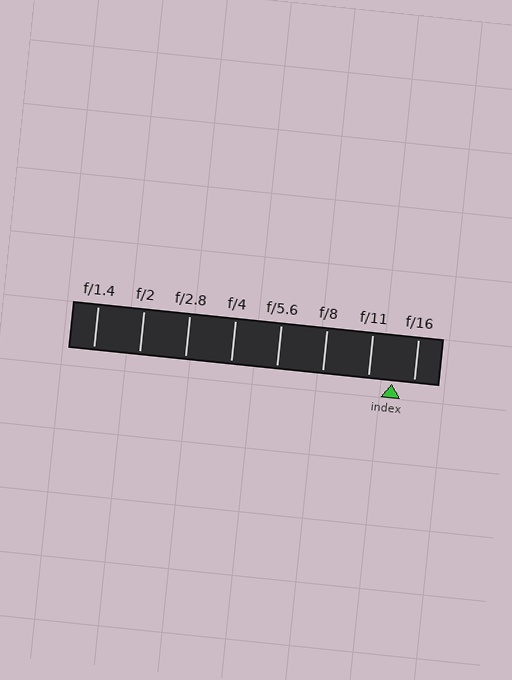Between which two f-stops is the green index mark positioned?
The index mark is between f/11 and f/16.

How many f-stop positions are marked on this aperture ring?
There are 8 f-stop positions marked.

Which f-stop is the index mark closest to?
The index mark is closest to f/16.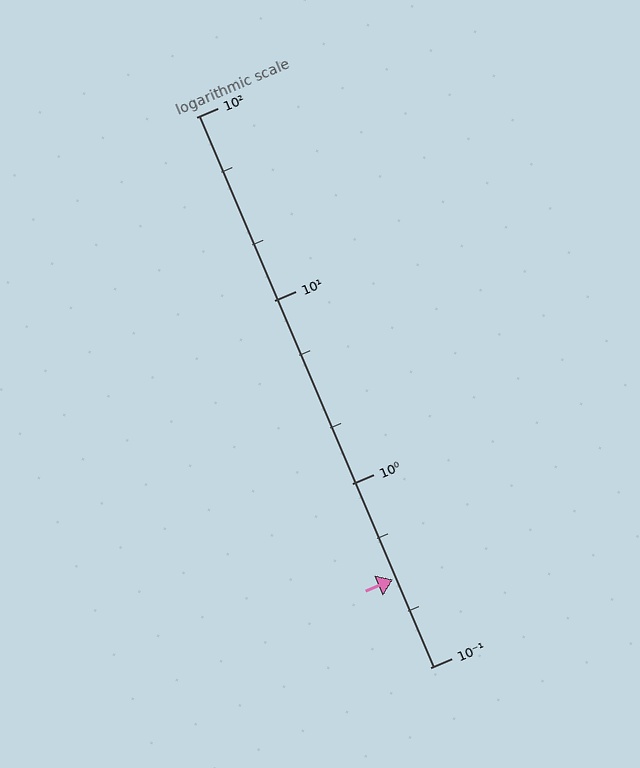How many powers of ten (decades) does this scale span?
The scale spans 3 decades, from 0.1 to 100.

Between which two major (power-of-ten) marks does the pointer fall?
The pointer is between 0.1 and 1.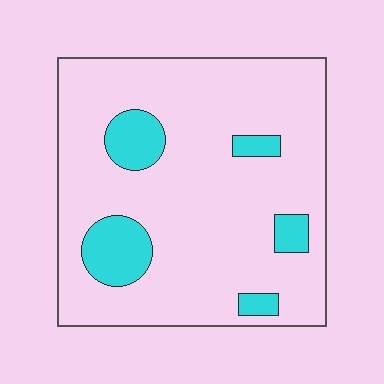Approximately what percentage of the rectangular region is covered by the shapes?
Approximately 15%.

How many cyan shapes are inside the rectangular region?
5.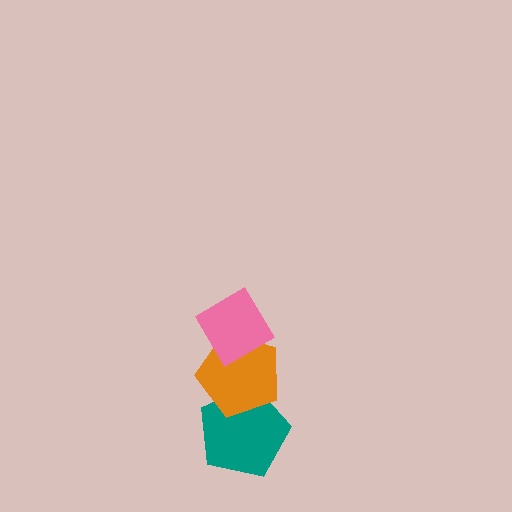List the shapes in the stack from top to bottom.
From top to bottom: the pink diamond, the orange pentagon, the teal pentagon.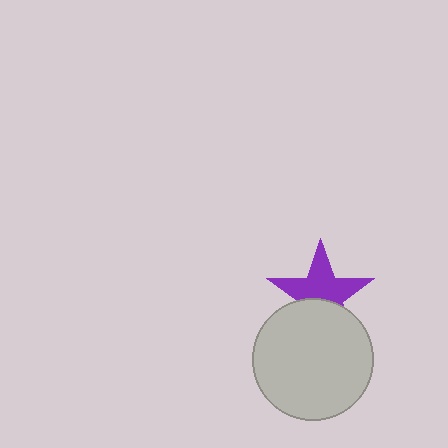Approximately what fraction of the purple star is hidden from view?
Roughly 39% of the purple star is hidden behind the light gray circle.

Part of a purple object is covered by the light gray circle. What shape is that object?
It is a star.